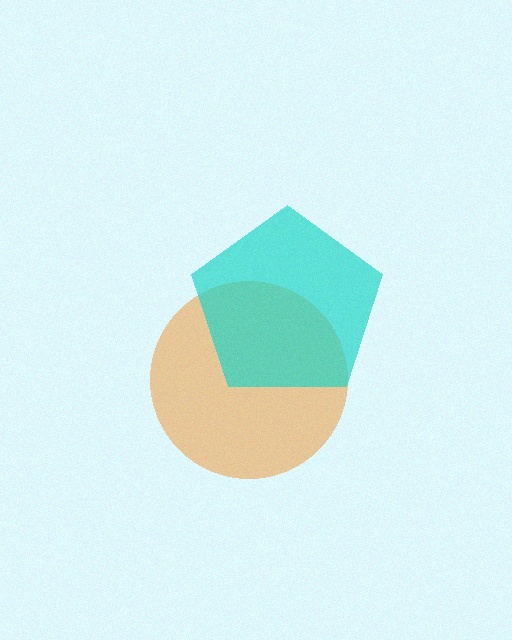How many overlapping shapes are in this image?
There are 2 overlapping shapes in the image.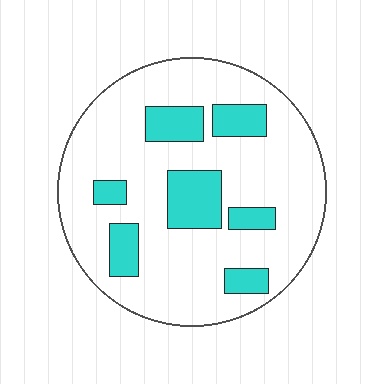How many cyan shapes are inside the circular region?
7.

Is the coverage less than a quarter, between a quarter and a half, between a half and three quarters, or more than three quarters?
Less than a quarter.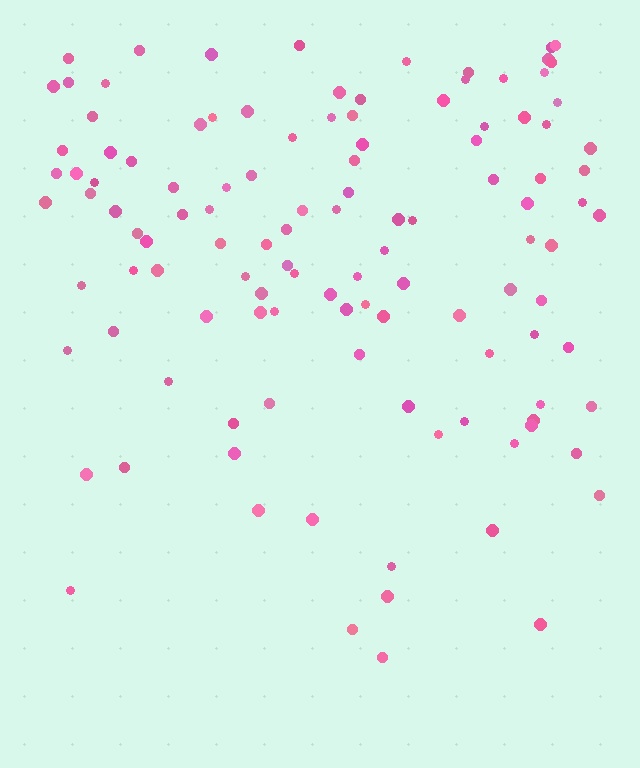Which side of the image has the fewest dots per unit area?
The bottom.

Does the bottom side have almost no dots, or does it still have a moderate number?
Still a moderate number, just noticeably fewer than the top.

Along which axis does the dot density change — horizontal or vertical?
Vertical.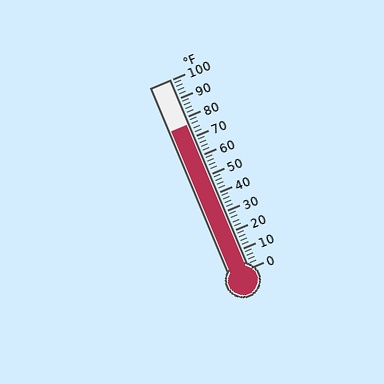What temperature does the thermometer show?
The thermometer shows approximately 76°F.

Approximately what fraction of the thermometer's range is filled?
The thermometer is filled to approximately 75% of its range.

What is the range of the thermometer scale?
The thermometer scale ranges from 0°F to 100°F.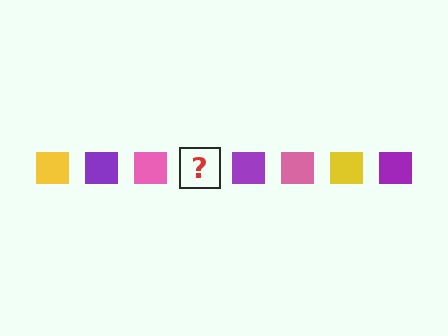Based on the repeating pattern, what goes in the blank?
The blank should be a yellow square.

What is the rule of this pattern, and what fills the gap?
The rule is that the pattern cycles through yellow, purple, pink squares. The gap should be filled with a yellow square.